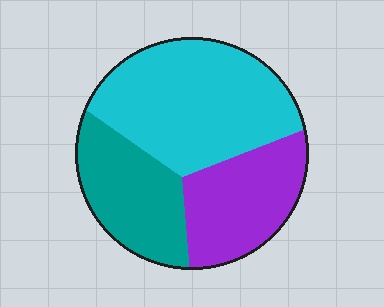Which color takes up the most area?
Cyan, at roughly 45%.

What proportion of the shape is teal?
Teal covers about 25% of the shape.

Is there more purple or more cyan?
Cyan.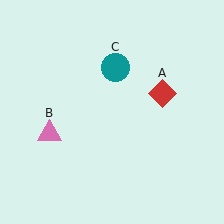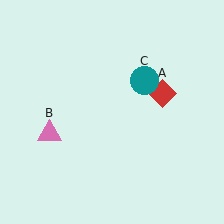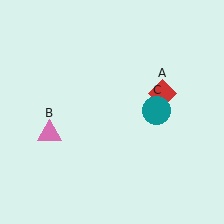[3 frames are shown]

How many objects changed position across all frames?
1 object changed position: teal circle (object C).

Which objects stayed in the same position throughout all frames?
Red diamond (object A) and pink triangle (object B) remained stationary.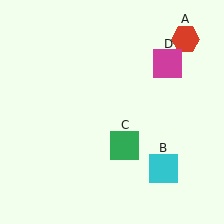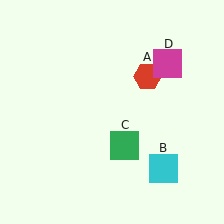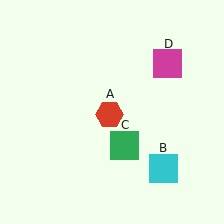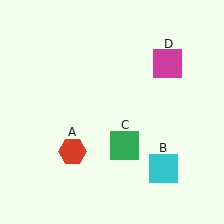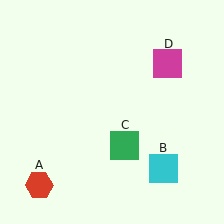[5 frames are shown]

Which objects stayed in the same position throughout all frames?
Cyan square (object B) and green square (object C) and magenta square (object D) remained stationary.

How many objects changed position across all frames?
1 object changed position: red hexagon (object A).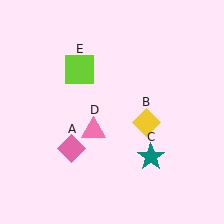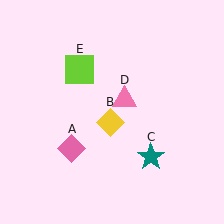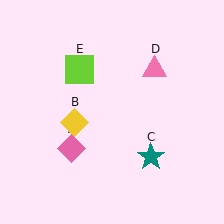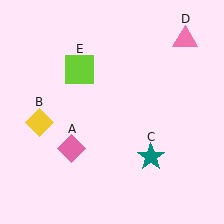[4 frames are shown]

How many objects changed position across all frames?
2 objects changed position: yellow diamond (object B), pink triangle (object D).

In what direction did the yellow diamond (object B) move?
The yellow diamond (object B) moved left.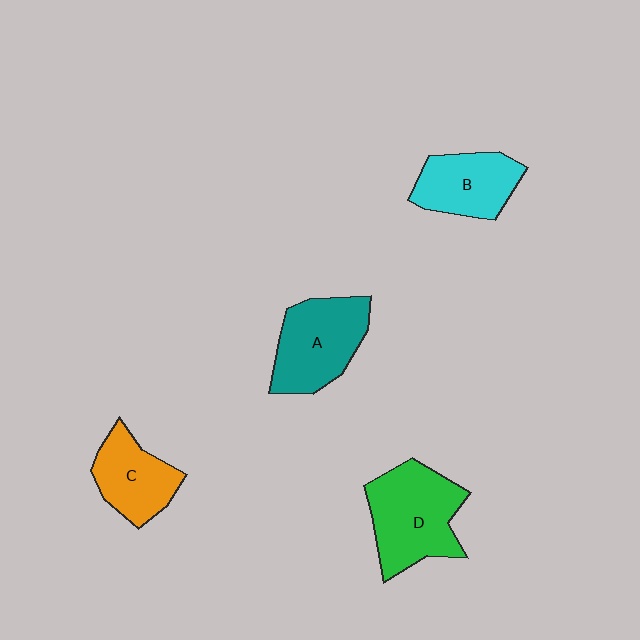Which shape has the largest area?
Shape D (green).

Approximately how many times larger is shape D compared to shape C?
Approximately 1.5 times.